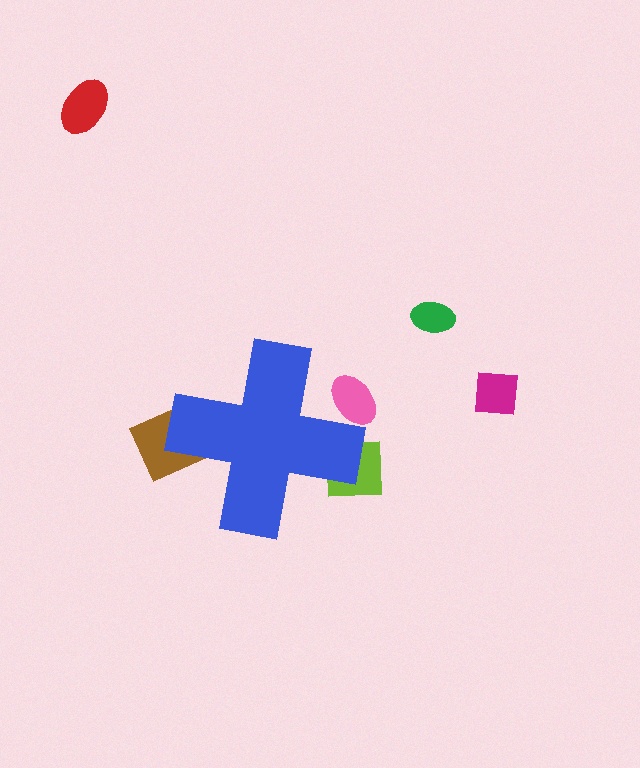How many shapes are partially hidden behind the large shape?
3 shapes are partially hidden.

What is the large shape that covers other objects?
A blue cross.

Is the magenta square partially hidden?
No, the magenta square is fully visible.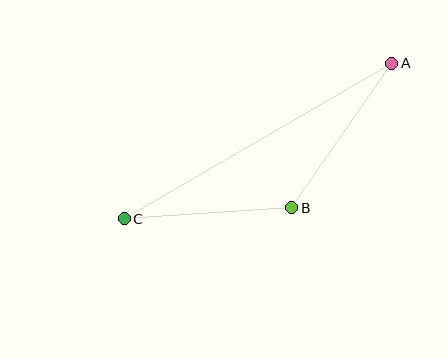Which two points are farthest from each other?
Points A and C are farthest from each other.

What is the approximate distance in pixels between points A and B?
The distance between A and B is approximately 176 pixels.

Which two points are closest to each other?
Points B and C are closest to each other.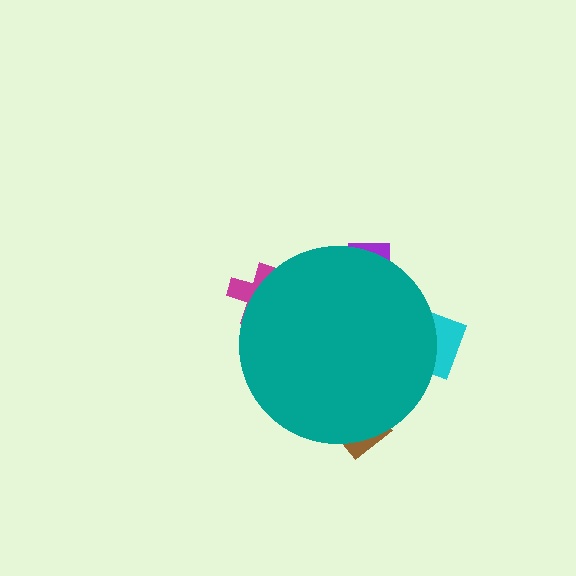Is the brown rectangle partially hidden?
Yes, the brown rectangle is partially hidden behind the teal circle.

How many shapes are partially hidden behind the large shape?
4 shapes are partially hidden.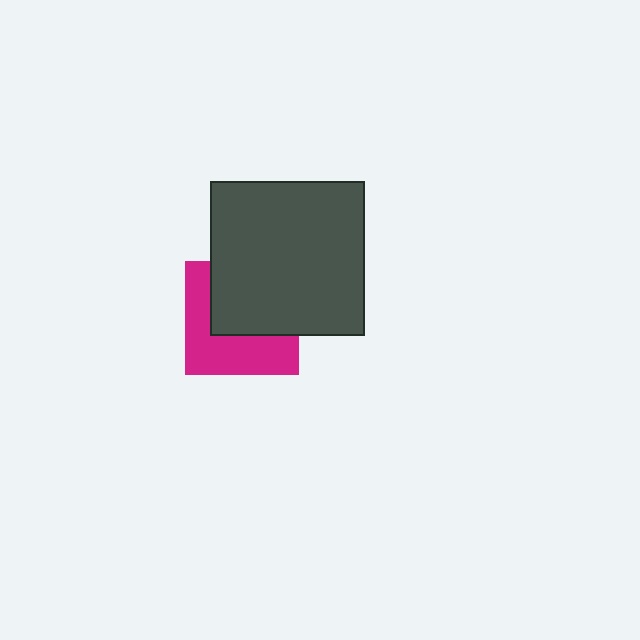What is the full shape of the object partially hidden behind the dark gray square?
The partially hidden object is a magenta square.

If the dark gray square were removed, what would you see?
You would see the complete magenta square.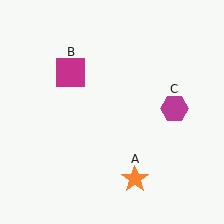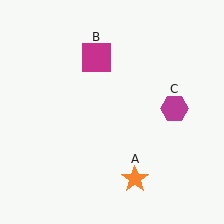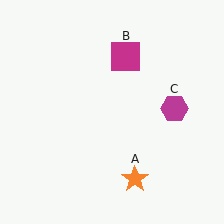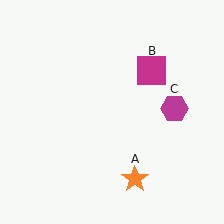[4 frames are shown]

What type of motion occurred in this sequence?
The magenta square (object B) rotated clockwise around the center of the scene.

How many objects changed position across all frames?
1 object changed position: magenta square (object B).